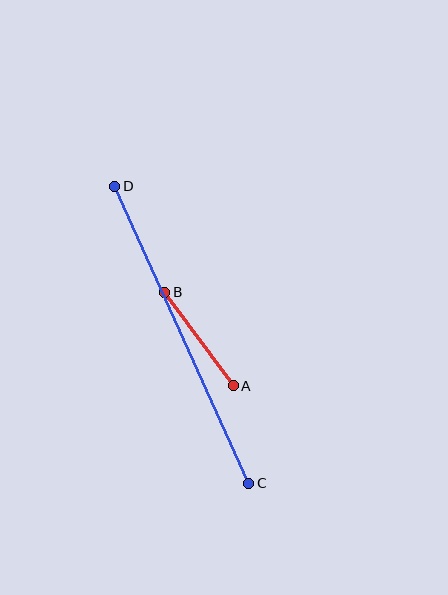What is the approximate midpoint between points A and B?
The midpoint is at approximately (199, 339) pixels.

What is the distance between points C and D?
The distance is approximately 326 pixels.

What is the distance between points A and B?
The distance is approximately 116 pixels.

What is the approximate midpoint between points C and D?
The midpoint is at approximately (182, 335) pixels.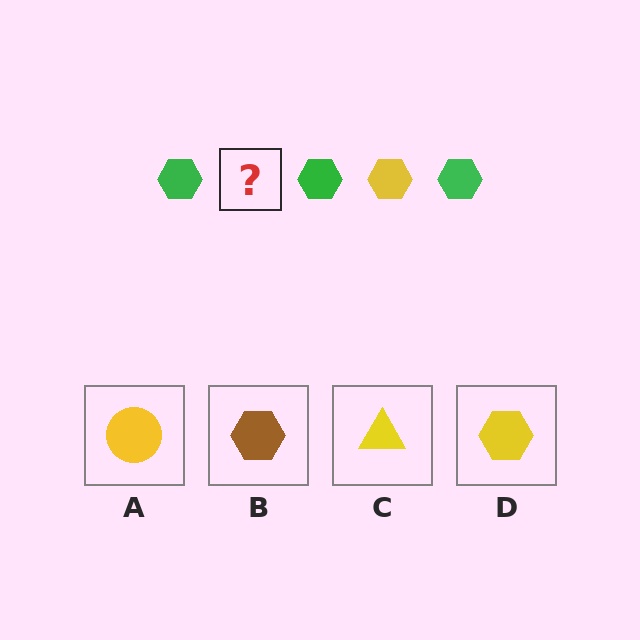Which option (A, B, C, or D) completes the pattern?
D.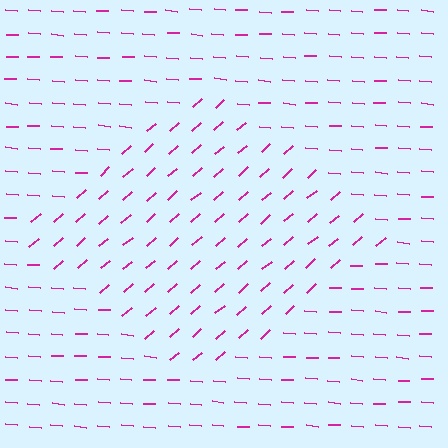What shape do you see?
I see a diamond.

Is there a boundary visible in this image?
Yes, there is a texture boundary formed by a change in line orientation.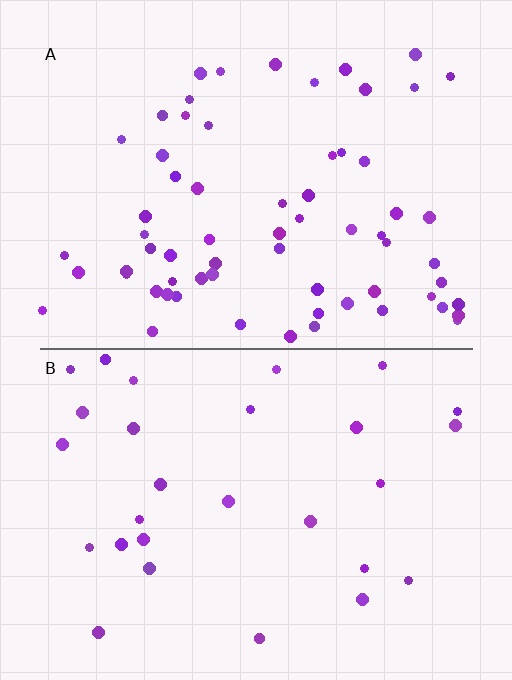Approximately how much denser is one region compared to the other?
Approximately 2.3× — region A over region B.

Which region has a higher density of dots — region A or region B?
A (the top).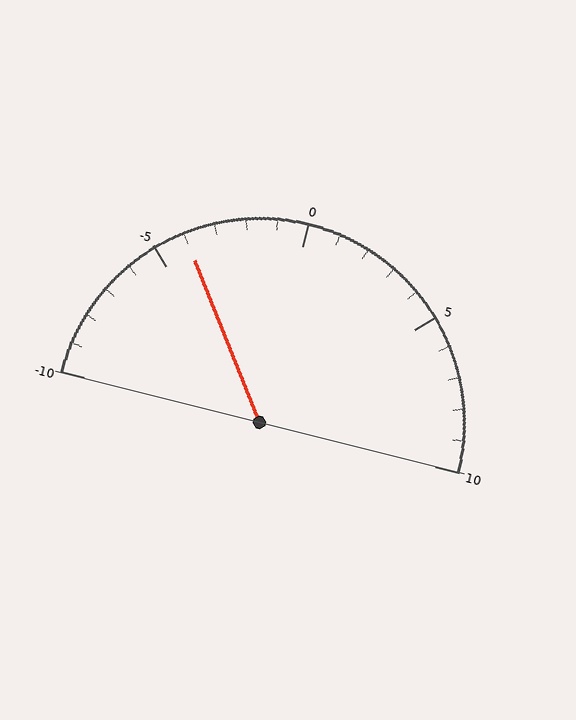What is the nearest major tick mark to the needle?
The nearest major tick mark is -5.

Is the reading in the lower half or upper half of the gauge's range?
The reading is in the lower half of the range (-10 to 10).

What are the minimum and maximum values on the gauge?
The gauge ranges from -10 to 10.